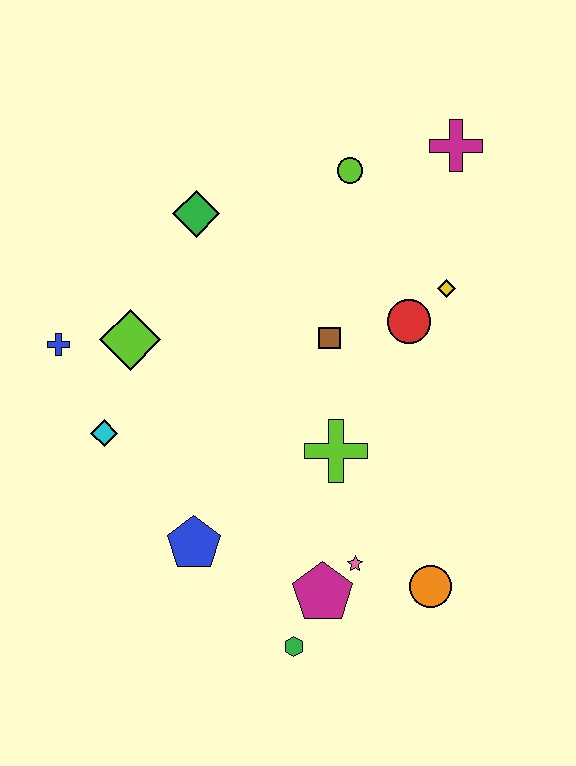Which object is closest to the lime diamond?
The blue cross is closest to the lime diamond.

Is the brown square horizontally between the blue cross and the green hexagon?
No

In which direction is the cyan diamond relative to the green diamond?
The cyan diamond is below the green diamond.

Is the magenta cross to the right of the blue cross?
Yes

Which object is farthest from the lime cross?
The magenta cross is farthest from the lime cross.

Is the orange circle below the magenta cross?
Yes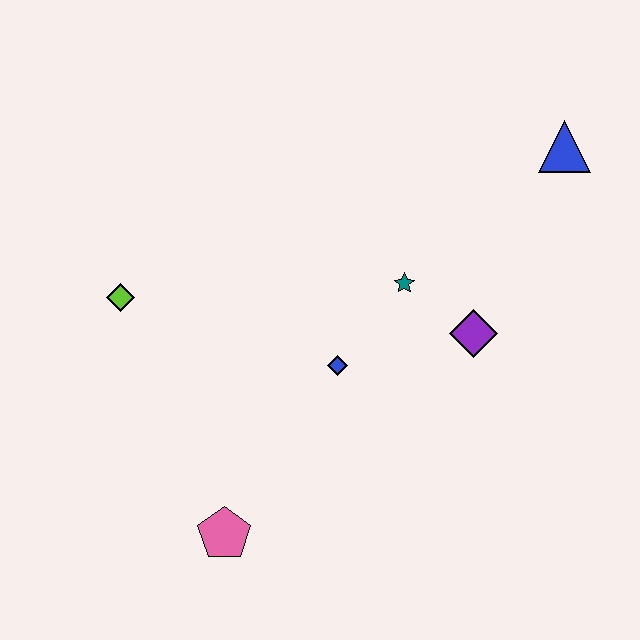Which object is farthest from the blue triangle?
The pink pentagon is farthest from the blue triangle.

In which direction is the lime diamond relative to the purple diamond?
The lime diamond is to the left of the purple diamond.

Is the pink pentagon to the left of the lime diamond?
No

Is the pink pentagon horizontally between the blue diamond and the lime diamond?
Yes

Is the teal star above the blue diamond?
Yes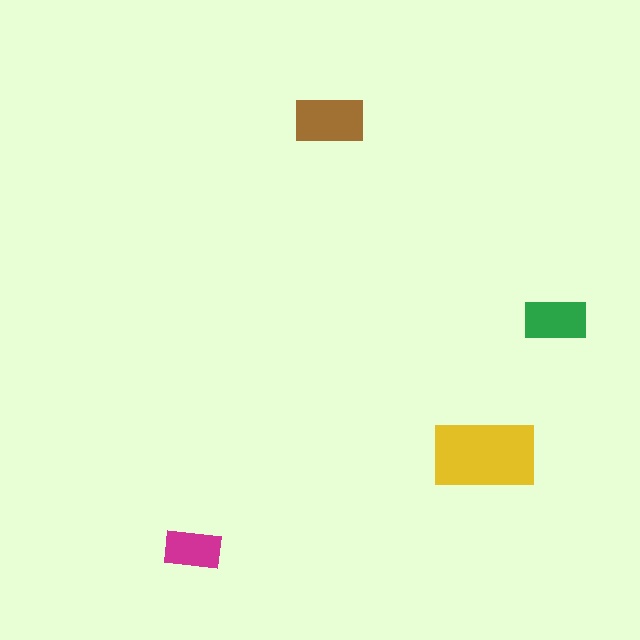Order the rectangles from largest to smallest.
the yellow one, the brown one, the green one, the magenta one.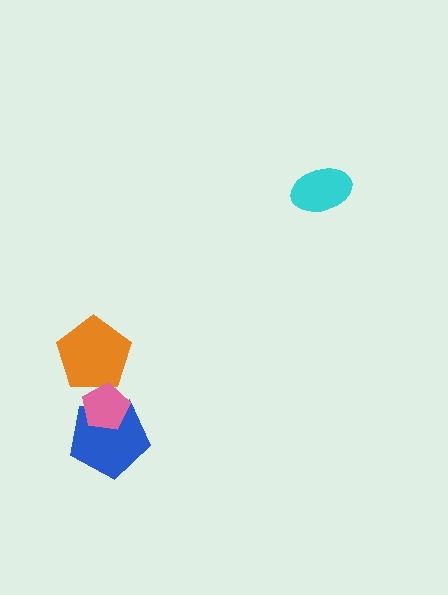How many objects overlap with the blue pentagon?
1 object overlaps with the blue pentagon.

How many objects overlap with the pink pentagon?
2 objects overlap with the pink pentagon.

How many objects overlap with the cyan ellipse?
0 objects overlap with the cyan ellipse.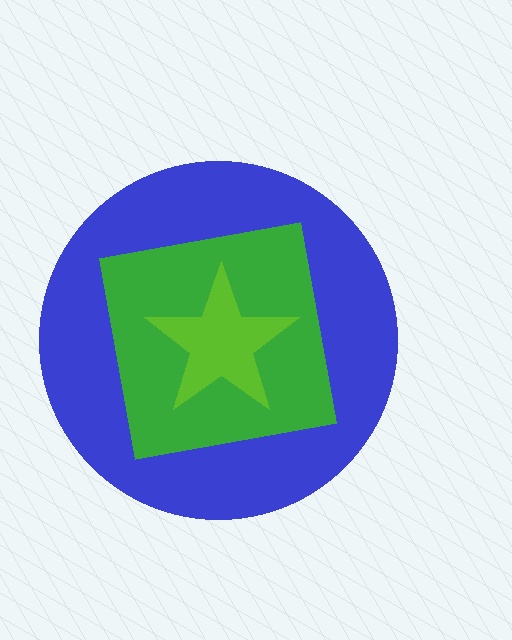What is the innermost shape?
The lime star.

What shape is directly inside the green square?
The lime star.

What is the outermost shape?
The blue circle.